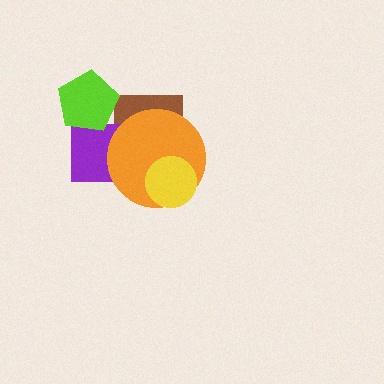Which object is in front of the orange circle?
The yellow circle is in front of the orange circle.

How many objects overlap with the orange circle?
3 objects overlap with the orange circle.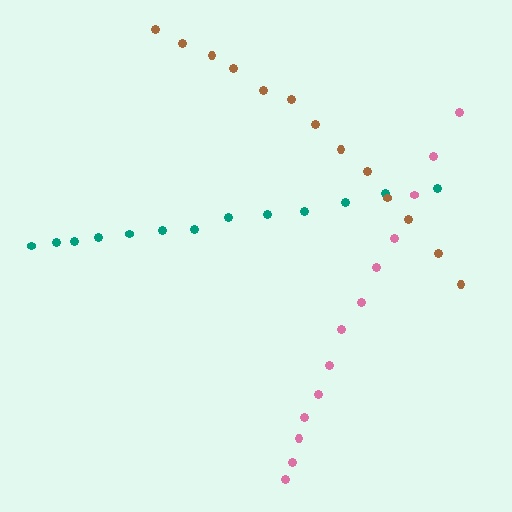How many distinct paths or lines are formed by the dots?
There are 3 distinct paths.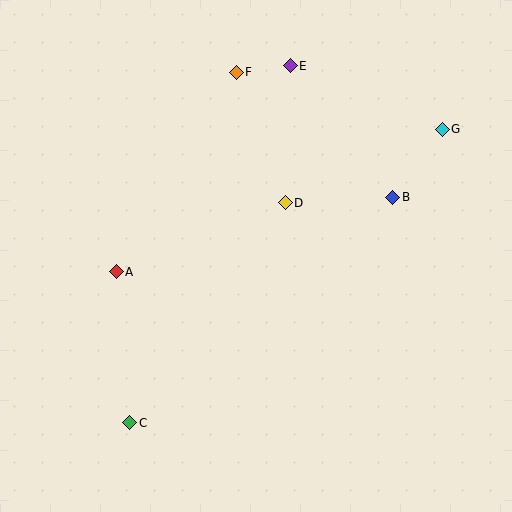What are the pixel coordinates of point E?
Point E is at (290, 66).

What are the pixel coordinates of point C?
Point C is at (130, 423).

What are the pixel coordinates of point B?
Point B is at (393, 197).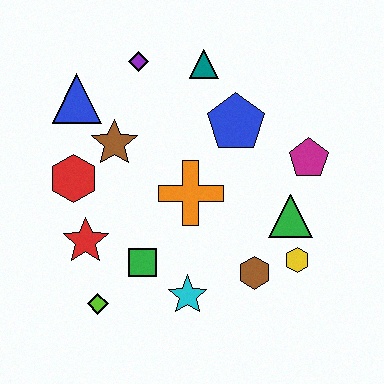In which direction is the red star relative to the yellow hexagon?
The red star is to the left of the yellow hexagon.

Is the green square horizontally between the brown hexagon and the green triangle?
No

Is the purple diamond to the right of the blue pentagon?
No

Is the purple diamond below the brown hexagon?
No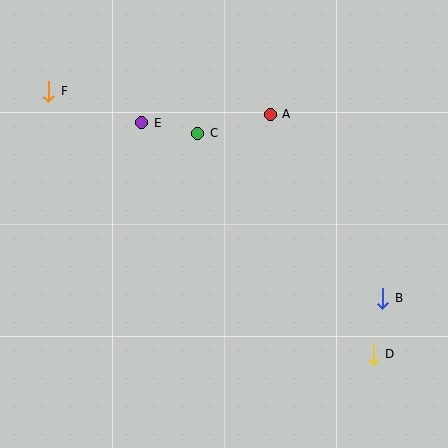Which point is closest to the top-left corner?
Point F is closest to the top-left corner.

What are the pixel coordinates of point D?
Point D is at (373, 354).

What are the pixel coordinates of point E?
Point E is at (142, 123).